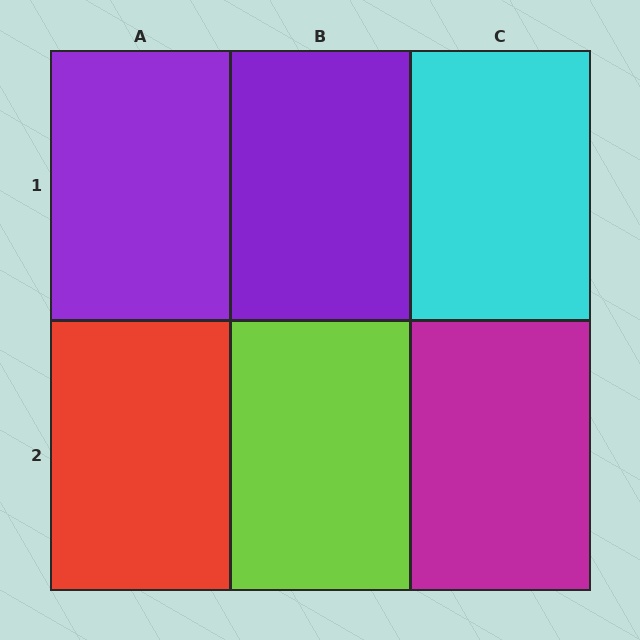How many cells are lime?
1 cell is lime.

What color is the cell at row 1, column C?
Cyan.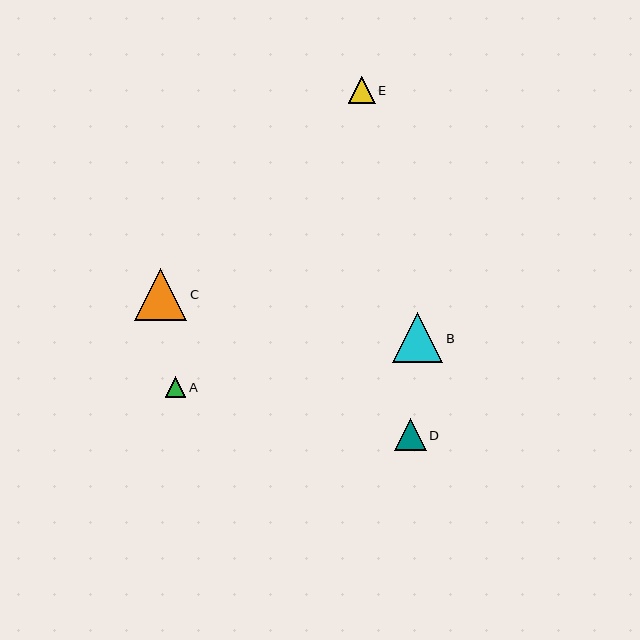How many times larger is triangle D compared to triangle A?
Triangle D is approximately 1.6 times the size of triangle A.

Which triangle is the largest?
Triangle C is the largest with a size of approximately 53 pixels.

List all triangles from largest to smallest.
From largest to smallest: C, B, D, E, A.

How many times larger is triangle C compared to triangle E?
Triangle C is approximately 2.0 times the size of triangle E.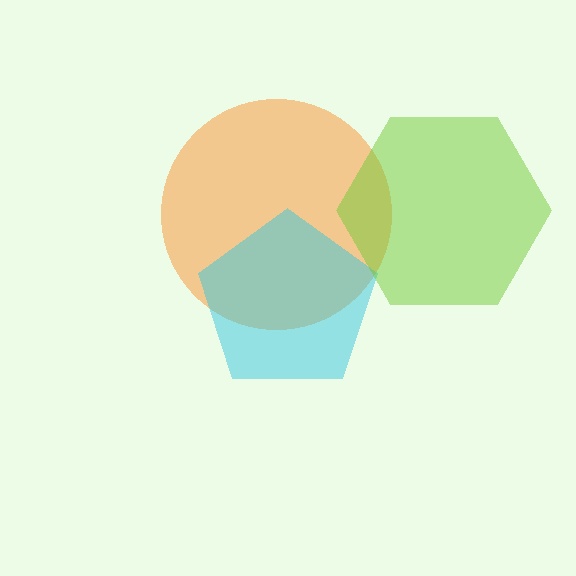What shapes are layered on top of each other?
The layered shapes are: an orange circle, a cyan pentagon, a lime hexagon.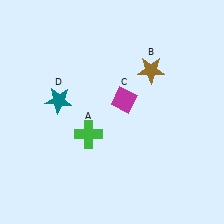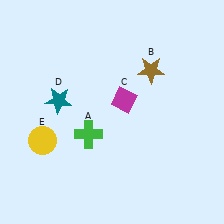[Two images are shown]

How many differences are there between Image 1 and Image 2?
There is 1 difference between the two images.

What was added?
A yellow circle (E) was added in Image 2.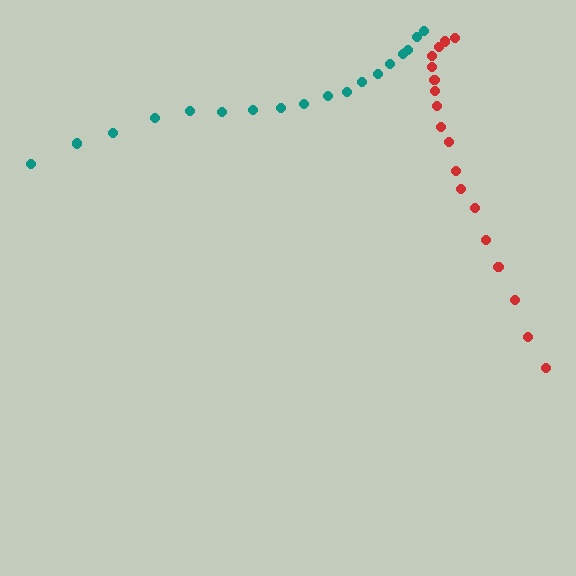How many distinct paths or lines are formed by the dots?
There are 2 distinct paths.